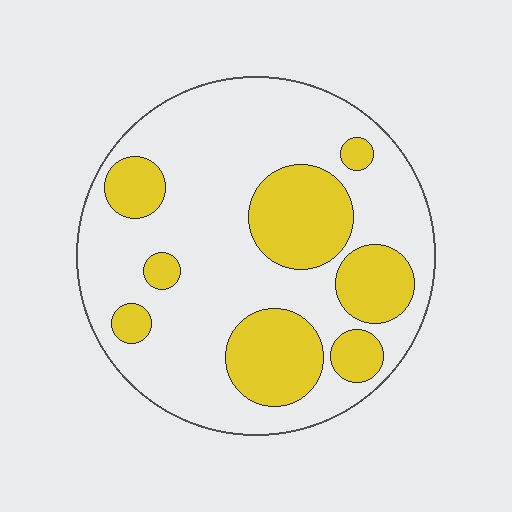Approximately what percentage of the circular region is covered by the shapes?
Approximately 30%.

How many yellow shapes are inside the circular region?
8.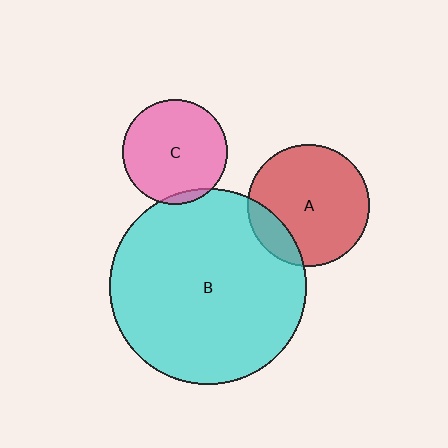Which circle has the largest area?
Circle B (cyan).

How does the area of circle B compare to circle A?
Approximately 2.6 times.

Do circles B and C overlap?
Yes.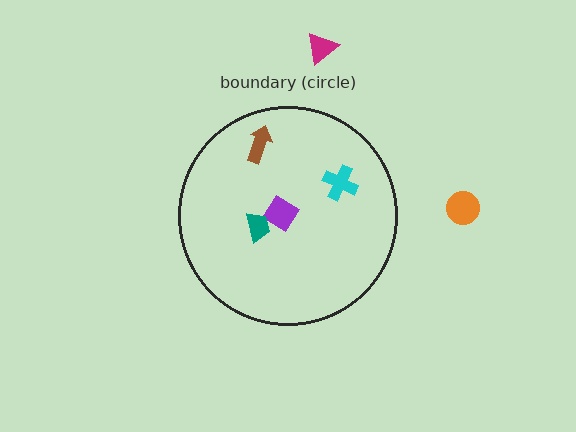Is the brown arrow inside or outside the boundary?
Inside.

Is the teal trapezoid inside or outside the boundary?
Inside.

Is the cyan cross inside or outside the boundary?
Inside.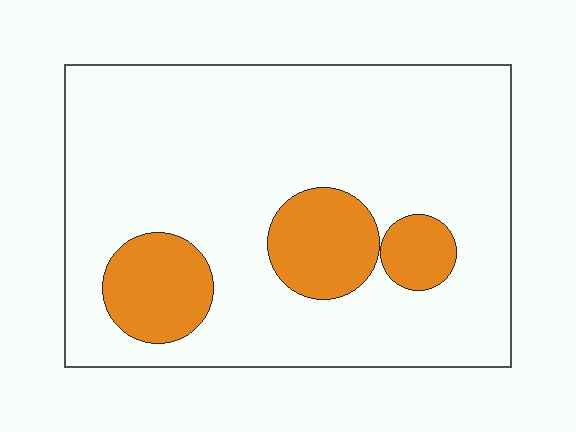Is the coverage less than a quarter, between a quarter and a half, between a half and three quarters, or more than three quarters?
Less than a quarter.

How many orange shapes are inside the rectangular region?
3.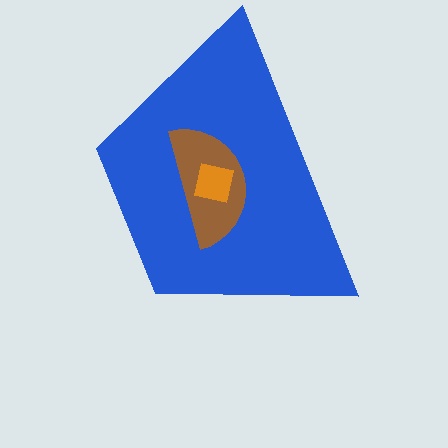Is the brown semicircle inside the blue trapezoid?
Yes.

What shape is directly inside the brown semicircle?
The orange square.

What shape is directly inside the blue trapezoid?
The brown semicircle.